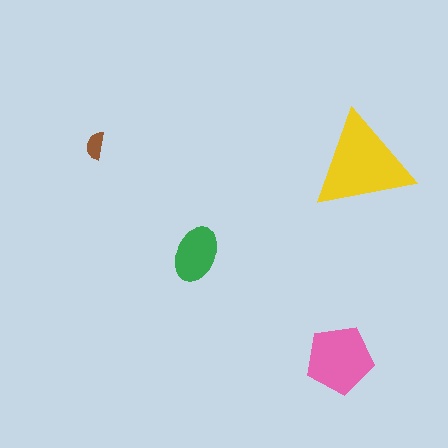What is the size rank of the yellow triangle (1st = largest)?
1st.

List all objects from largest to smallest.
The yellow triangle, the pink pentagon, the green ellipse, the brown semicircle.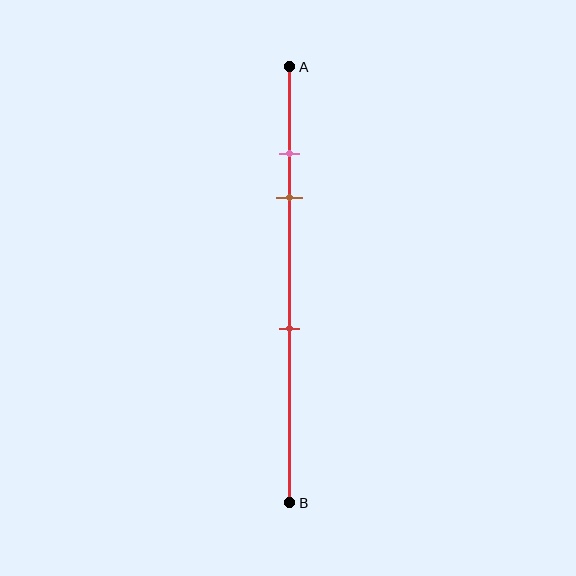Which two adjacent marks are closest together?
The pink and brown marks are the closest adjacent pair.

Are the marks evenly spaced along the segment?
No, the marks are not evenly spaced.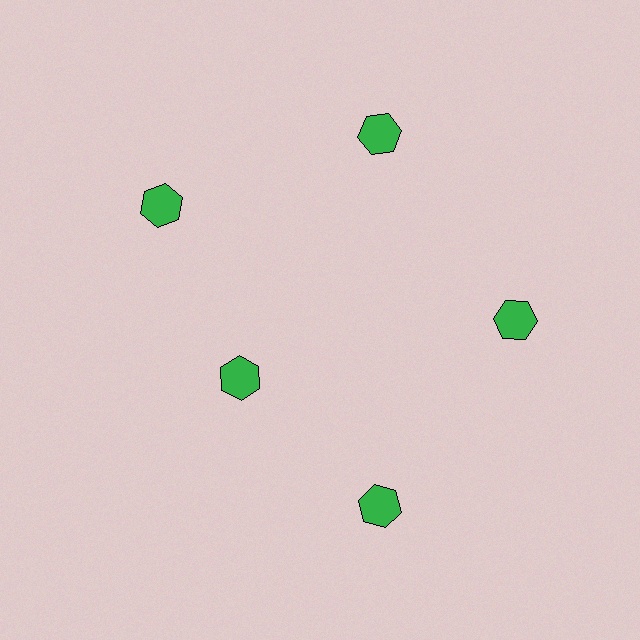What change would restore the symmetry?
The symmetry would be restored by moving it outward, back onto the ring so that all 5 hexagons sit at equal angles and equal distance from the center.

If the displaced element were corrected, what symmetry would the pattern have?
It would have 5-fold rotational symmetry — the pattern would map onto itself every 72 degrees.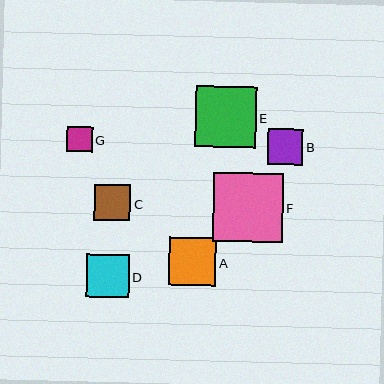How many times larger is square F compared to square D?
Square F is approximately 1.6 times the size of square D.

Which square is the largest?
Square F is the largest with a size of approximately 70 pixels.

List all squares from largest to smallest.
From largest to smallest: F, E, A, D, C, B, G.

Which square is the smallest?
Square G is the smallest with a size of approximately 25 pixels.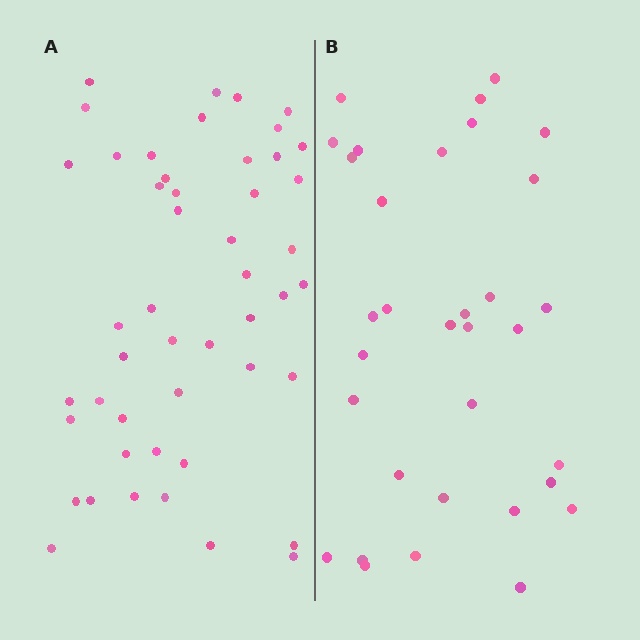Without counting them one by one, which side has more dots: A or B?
Region A (the left region) has more dots.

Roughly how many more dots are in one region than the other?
Region A has approximately 15 more dots than region B.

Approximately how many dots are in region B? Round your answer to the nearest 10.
About 30 dots. (The exact count is 33, which rounds to 30.)